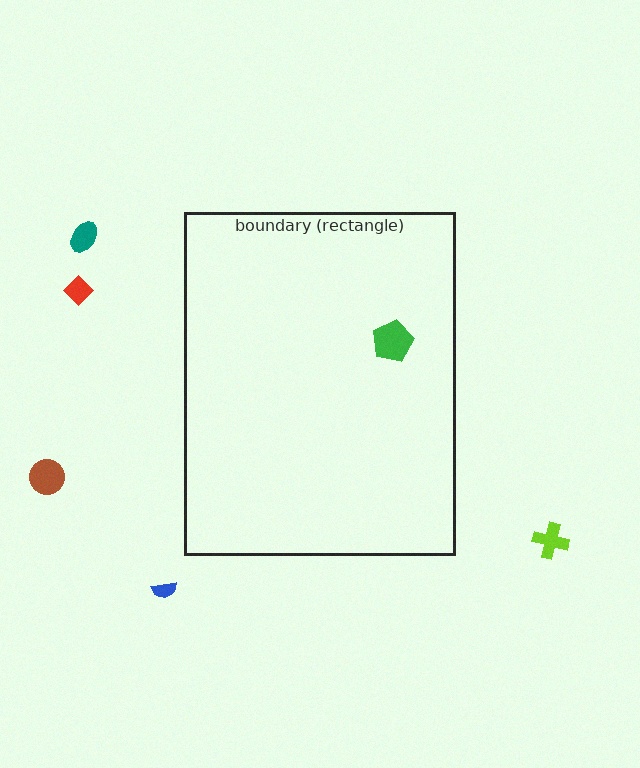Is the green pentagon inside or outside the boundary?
Inside.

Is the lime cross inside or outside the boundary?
Outside.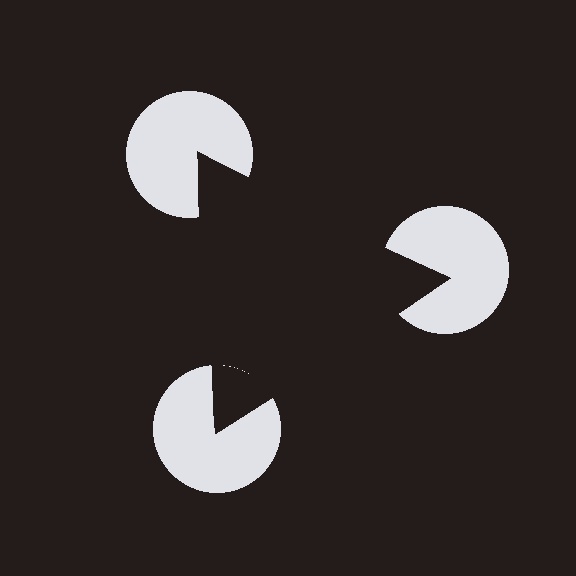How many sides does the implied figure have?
3 sides.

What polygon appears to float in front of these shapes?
An illusory triangle — its edges are inferred from the aligned wedge cuts in the pac-man discs, not physically drawn.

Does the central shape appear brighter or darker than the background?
It typically appears slightly darker than the background, even though no actual brightness change is drawn.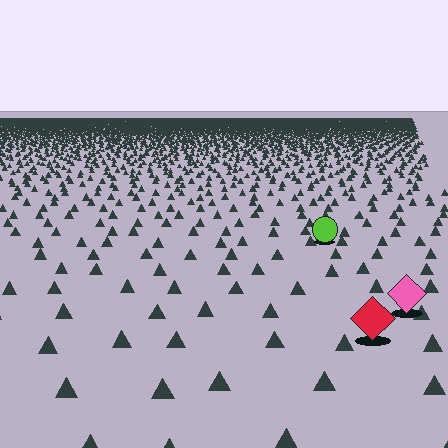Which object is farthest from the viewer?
The lime circle is farthest from the viewer. It appears smaller and the ground texture around it is denser.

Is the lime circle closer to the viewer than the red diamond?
No. The red diamond is closer — you can tell from the texture gradient: the ground texture is coarser near it.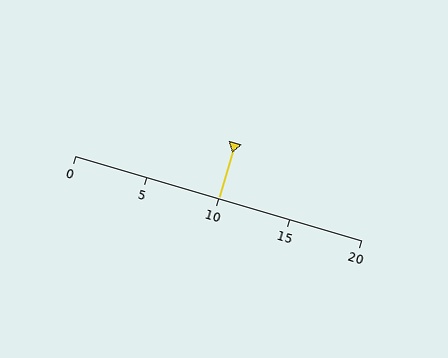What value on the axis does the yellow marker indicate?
The marker indicates approximately 10.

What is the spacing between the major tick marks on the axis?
The major ticks are spaced 5 apart.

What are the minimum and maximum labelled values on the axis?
The axis runs from 0 to 20.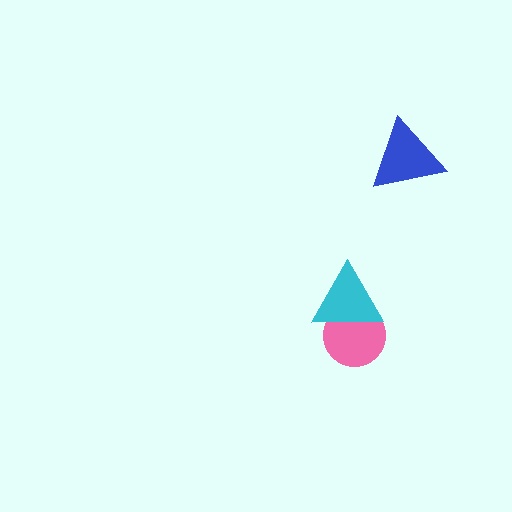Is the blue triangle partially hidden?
No, no other shape covers it.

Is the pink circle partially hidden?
Yes, it is partially covered by another shape.